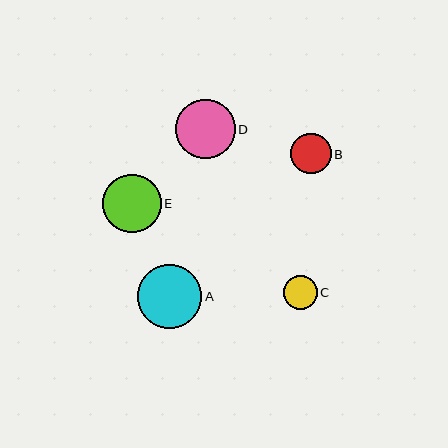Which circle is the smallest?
Circle C is the smallest with a size of approximately 34 pixels.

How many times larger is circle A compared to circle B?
Circle A is approximately 1.6 times the size of circle B.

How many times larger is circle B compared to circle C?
Circle B is approximately 1.2 times the size of circle C.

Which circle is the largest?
Circle A is the largest with a size of approximately 64 pixels.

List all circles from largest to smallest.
From largest to smallest: A, D, E, B, C.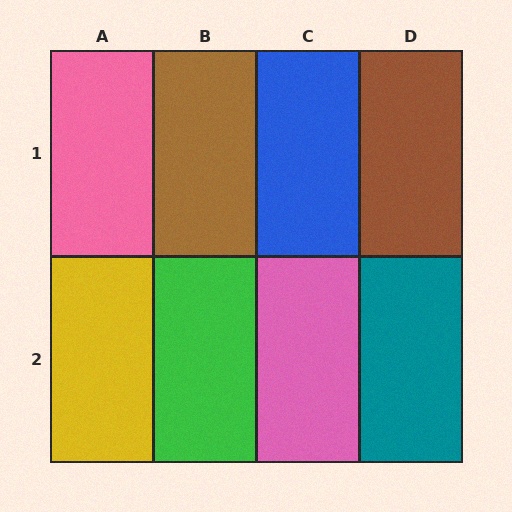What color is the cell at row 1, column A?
Pink.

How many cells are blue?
1 cell is blue.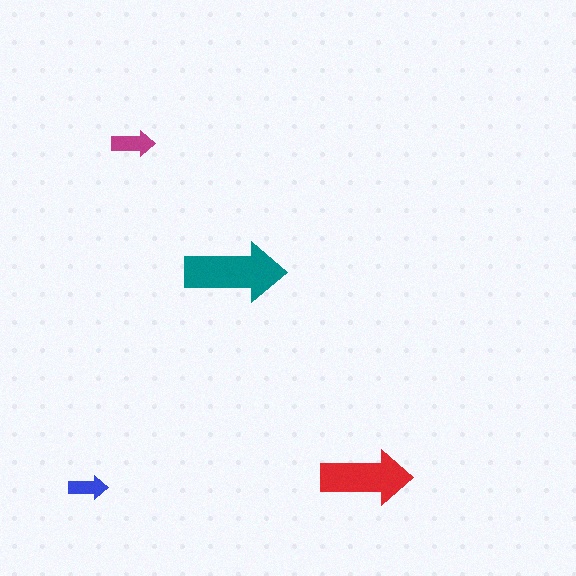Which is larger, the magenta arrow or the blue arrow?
The magenta one.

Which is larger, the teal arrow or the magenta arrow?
The teal one.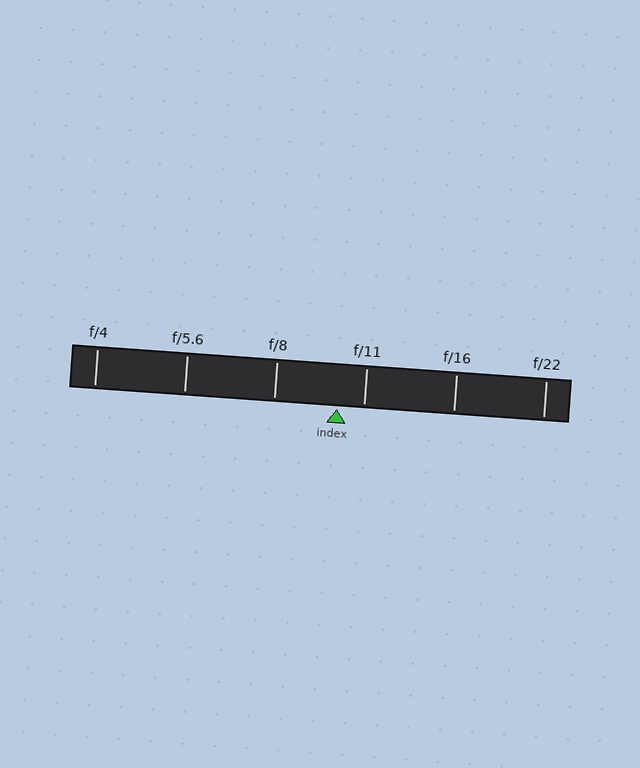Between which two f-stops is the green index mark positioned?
The index mark is between f/8 and f/11.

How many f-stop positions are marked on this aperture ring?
There are 6 f-stop positions marked.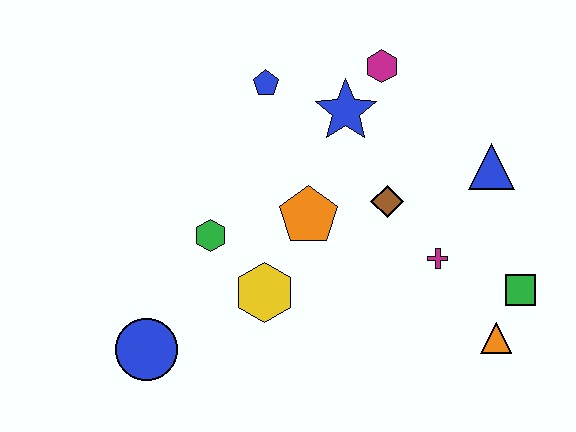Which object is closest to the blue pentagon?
The blue star is closest to the blue pentagon.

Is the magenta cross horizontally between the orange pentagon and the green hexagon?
No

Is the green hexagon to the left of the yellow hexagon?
Yes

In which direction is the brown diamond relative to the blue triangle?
The brown diamond is to the left of the blue triangle.